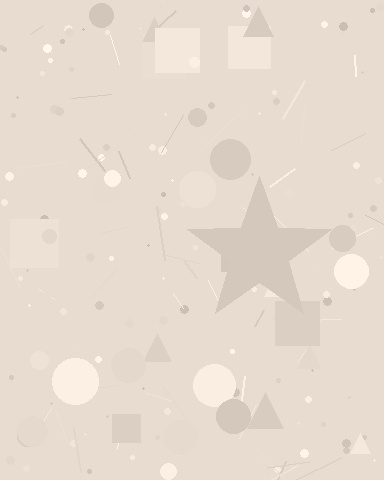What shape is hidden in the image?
A star is hidden in the image.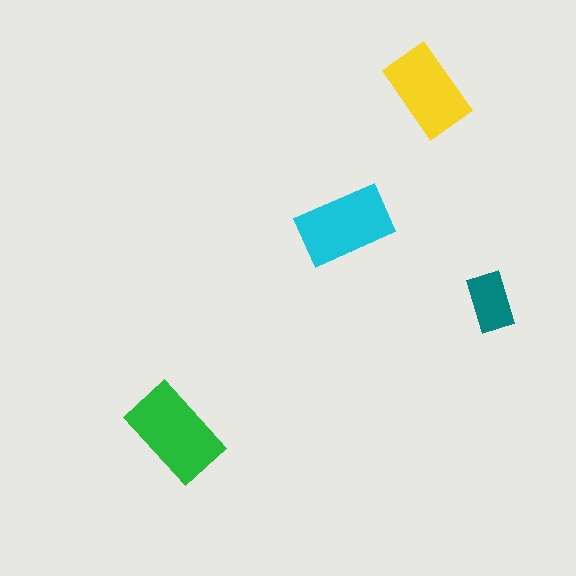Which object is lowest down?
The green rectangle is bottommost.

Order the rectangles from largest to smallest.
the green one, the cyan one, the yellow one, the teal one.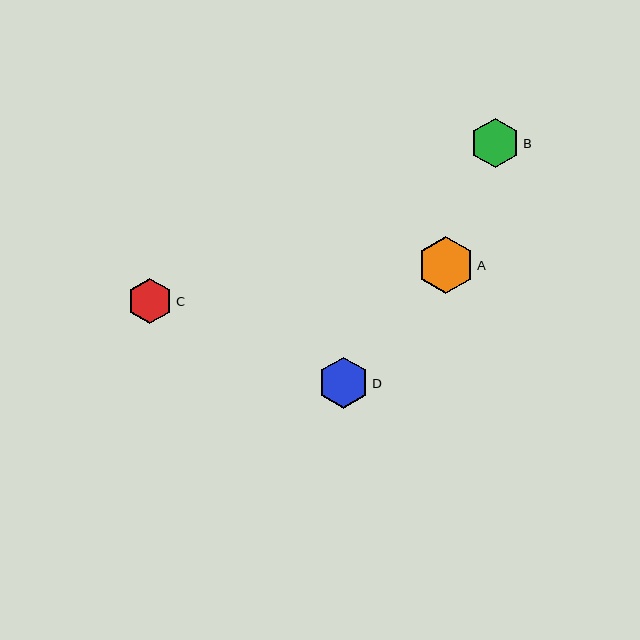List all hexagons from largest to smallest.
From largest to smallest: A, D, B, C.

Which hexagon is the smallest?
Hexagon C is the smallest with a size of approximately 45 pixels.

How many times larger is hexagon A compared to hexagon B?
Hexagon A is approximately 1.1 times the size of hexagon B.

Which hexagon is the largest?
Hexagon A is the largest with a size of approximately 57 pixels.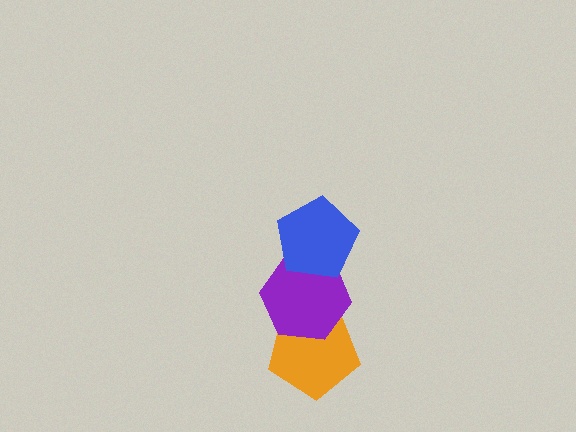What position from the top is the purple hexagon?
The purple hexagon is 2nd from the top.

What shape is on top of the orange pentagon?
The purple hexagon is on top of the orange pentagon.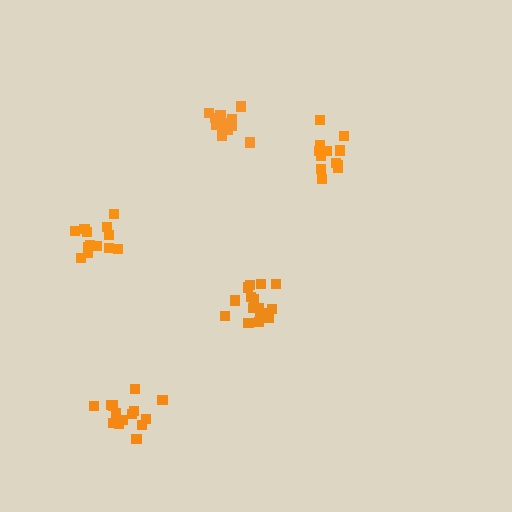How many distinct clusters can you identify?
There are 5 distinct clusters.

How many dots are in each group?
Group 1: 16 dots, Group 2: 14 dots, Group 3: 13 dots, Group 4: 16 dots, Group 5: 12 dots (71 total).